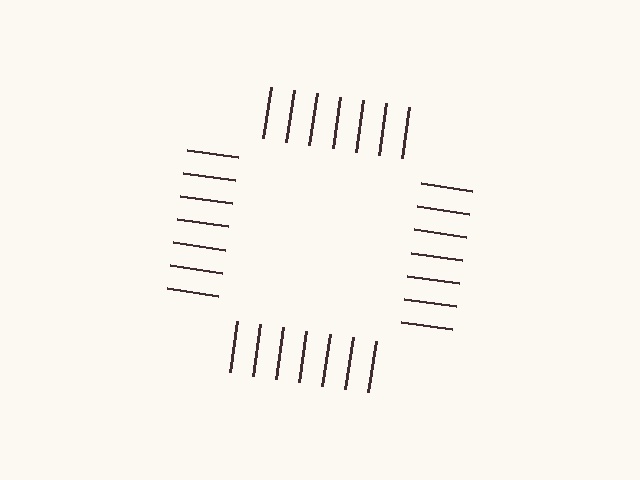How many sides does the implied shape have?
4 sides — the line-ends trace a square.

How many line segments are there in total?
28 — 7 along each of the 4 edges.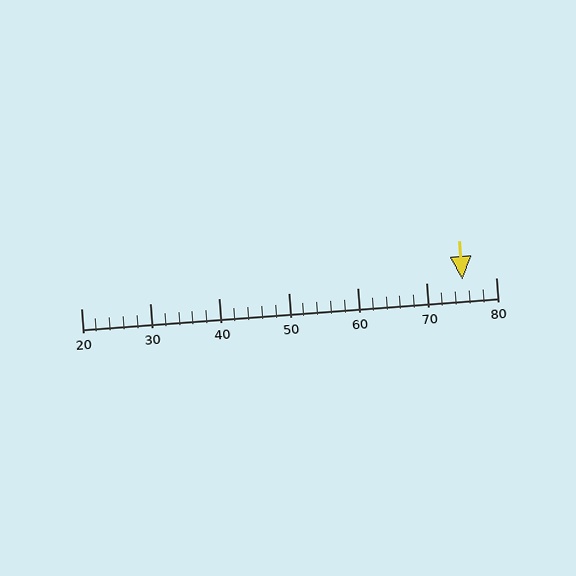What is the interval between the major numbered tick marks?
The major tick marks are spaced 10 units apart.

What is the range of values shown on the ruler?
The ruler shows values from 20 to 80.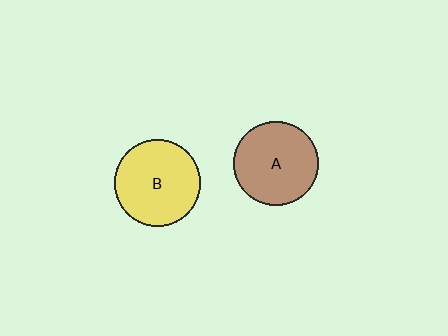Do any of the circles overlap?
No, none of the circles overlap.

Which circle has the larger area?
Circle B (yellow).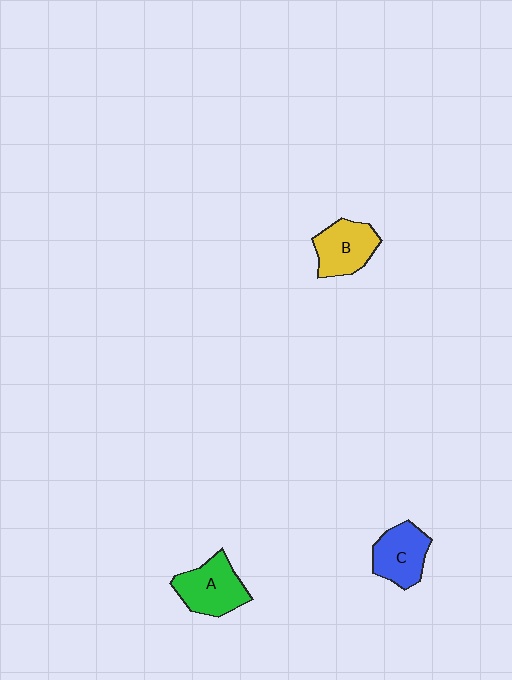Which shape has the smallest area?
Shape C (blue).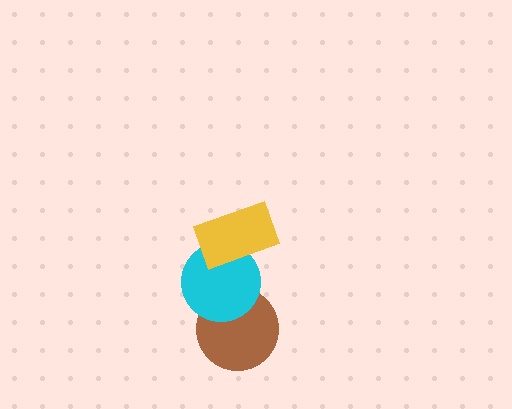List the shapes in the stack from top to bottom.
From top to bottom: the yellow rectangle, the cyan circle, the brown circle.